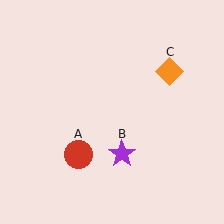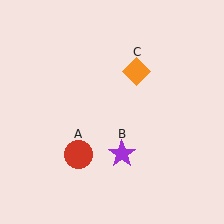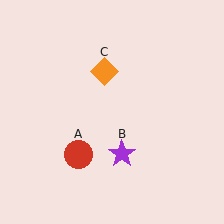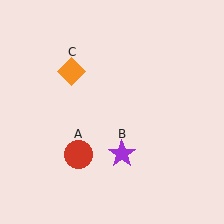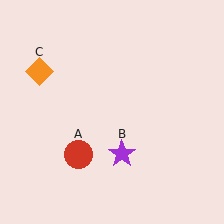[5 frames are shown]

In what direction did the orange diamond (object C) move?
The orange diamond (object C) moved left.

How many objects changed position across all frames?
1 object changed position: orange diamond (object C).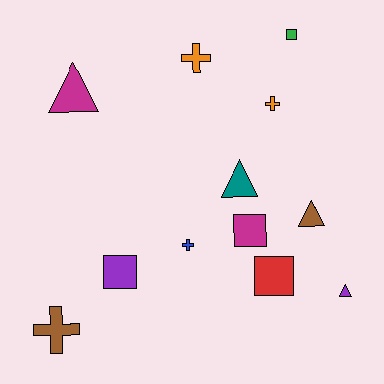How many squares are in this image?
There are 4 squares.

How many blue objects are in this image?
There is 1 blue object.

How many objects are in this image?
There are 12 objects.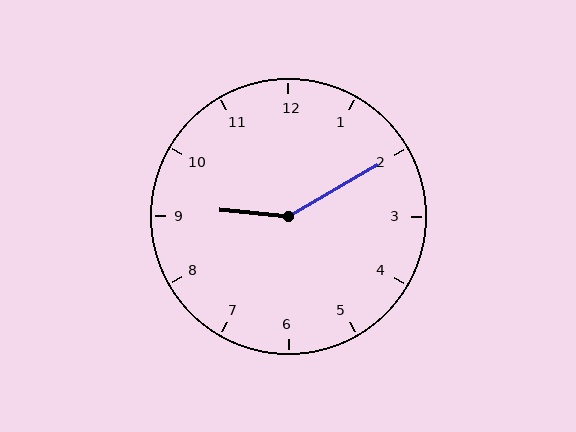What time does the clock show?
9:10.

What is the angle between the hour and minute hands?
Approximately 145 degrees.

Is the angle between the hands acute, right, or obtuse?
It is obtuse.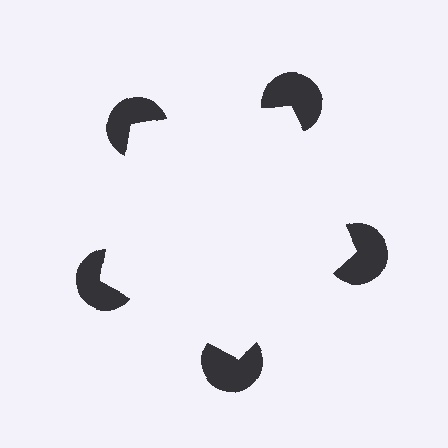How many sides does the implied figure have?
5 sides.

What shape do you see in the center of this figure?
An illusory pentagon — its edges are inferred from the aligned wedge cuts in the pac-man discs, not physically drawn.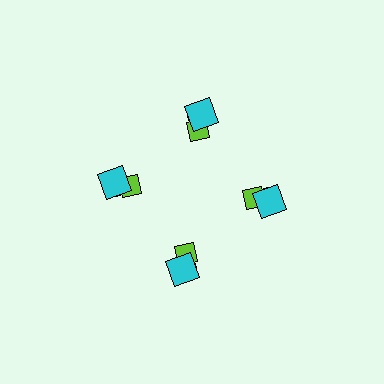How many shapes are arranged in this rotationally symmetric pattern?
There are 12 shapes, arranged in 4 groups of 3.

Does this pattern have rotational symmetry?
Yes, this pattern has 4-fold rotational symmetry. It looks the same after rotating 90 degrees around the center.